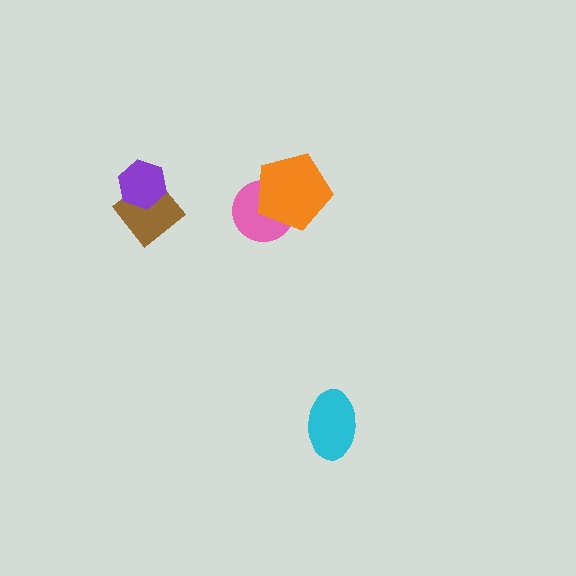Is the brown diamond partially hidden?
Yes, it is partially covered by another shape.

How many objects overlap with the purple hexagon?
1 object overlaps with the purple hexagon.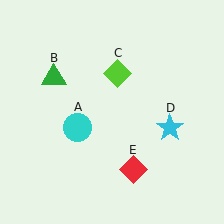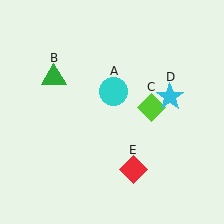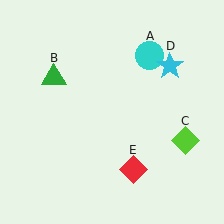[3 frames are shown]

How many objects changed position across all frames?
3 objects changed position: cyan circle (object A), lime diamond (object C), cyan star (object D).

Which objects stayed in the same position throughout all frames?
Green triangle (object B) and red diamond (object E) remained stationary.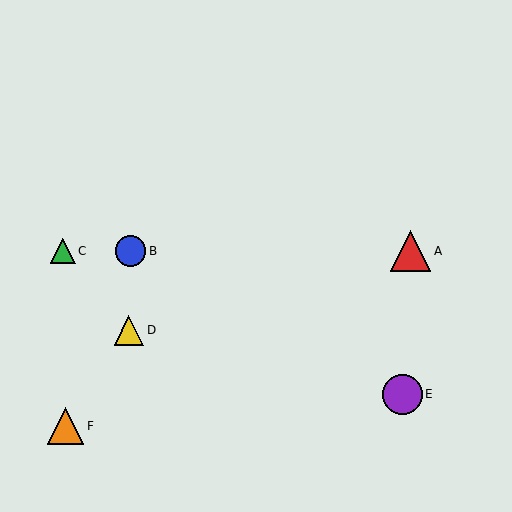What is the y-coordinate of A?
Object A is at y≈251.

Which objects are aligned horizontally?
Objects A, B, C are aligned horizontally.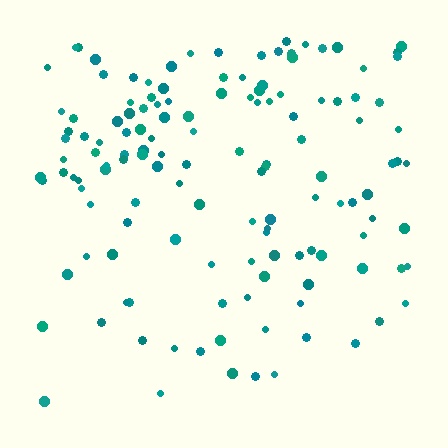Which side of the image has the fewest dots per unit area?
The bottom.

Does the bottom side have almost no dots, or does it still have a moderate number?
Still a moderate number, just noticeably fewer than the top.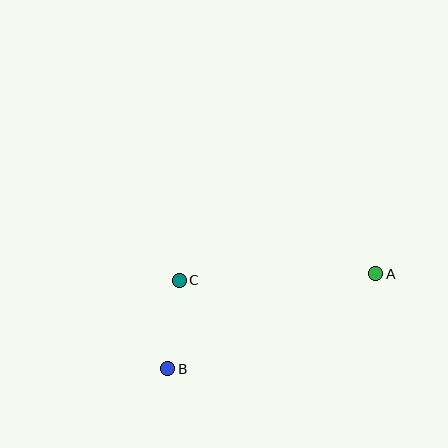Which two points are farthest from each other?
Points A and B are farthest from each other.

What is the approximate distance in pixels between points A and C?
The distance between A and C is approximately 197 pixels.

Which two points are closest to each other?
Points B and C are closest to each other.